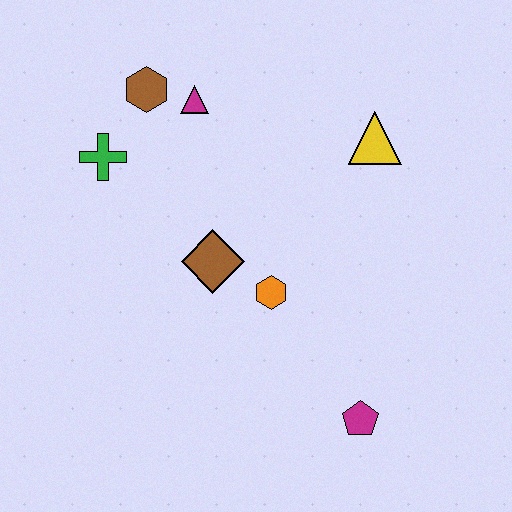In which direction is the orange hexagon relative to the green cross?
The orange hexagon is to the right of the green cross.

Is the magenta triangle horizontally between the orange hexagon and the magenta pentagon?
No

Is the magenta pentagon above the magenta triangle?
No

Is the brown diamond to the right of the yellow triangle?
No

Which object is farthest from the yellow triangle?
The magenta pentagon is farthest from the yellow triangle.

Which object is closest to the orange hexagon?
The brown diamond is closest to the orange hexagon.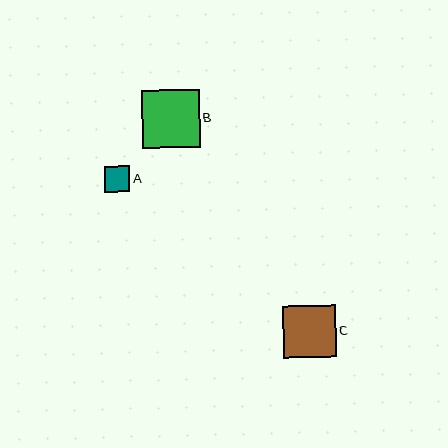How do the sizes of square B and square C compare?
Square B and square C are approximately the same size.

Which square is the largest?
Square B is the largest with a size of approximately 58 pixels.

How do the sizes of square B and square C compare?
Square B and square C are approximately the same size.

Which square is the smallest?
Square A is the smallest with a size of approximately 25 pixels.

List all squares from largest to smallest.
From largest to smallest: B, C, A.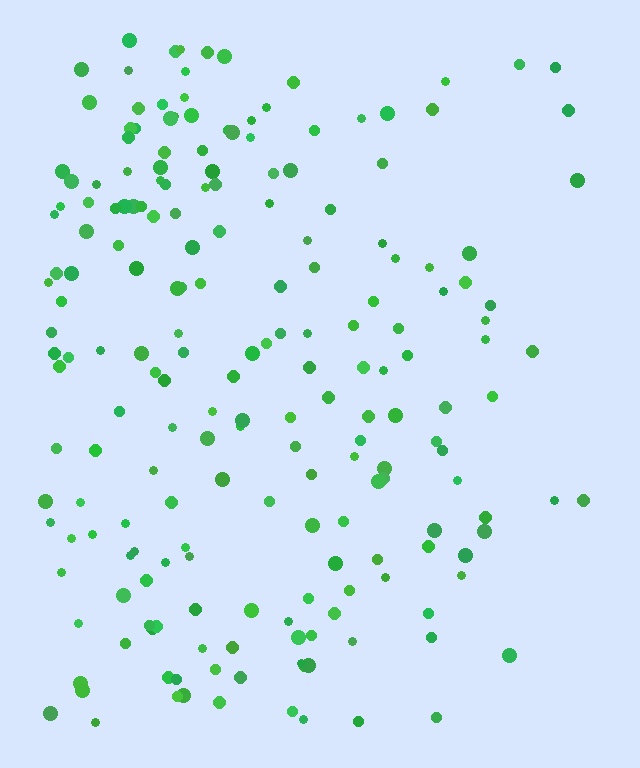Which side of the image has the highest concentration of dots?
The left.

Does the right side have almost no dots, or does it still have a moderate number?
Still a moderate number, just noticeably fewer than the left.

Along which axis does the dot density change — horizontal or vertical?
Horizontal.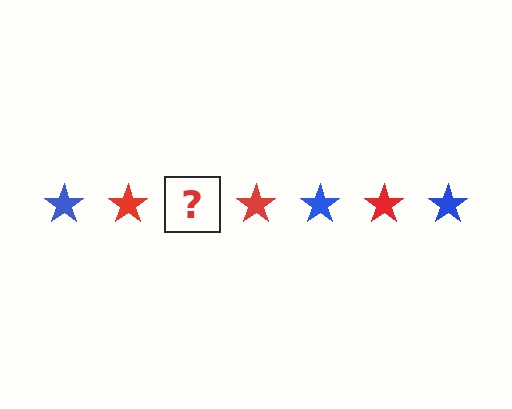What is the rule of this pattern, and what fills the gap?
The rule is that the pattern cycles through blue, red stars. The gap should be filled with a blue star.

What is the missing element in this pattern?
The missing element is a blue star.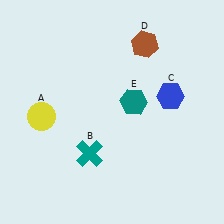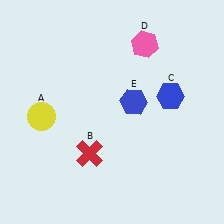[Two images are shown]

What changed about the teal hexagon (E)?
In Image 1, E is teal. In Image 2, it changed to blue.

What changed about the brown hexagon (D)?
In Image 1, D is brown. In Image 2, it changed to pink.